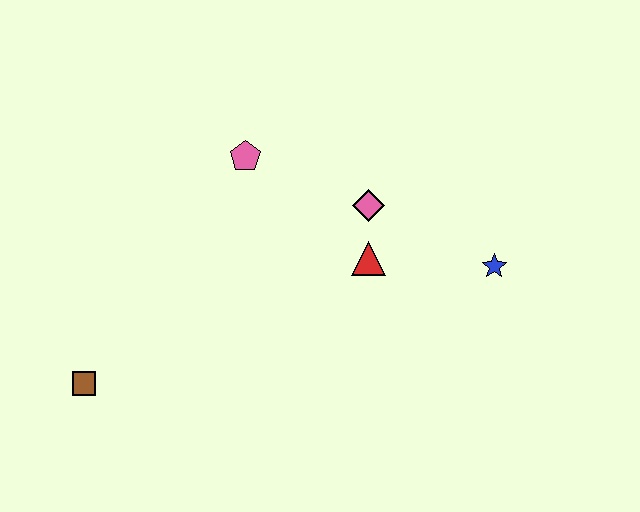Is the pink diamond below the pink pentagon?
Yes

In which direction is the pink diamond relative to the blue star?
The pink diamond is to the left of the blue star.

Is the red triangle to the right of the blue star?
No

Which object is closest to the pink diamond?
The red triangle is closest to the pink diamond.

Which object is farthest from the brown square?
The blue star is farthest from the brown square.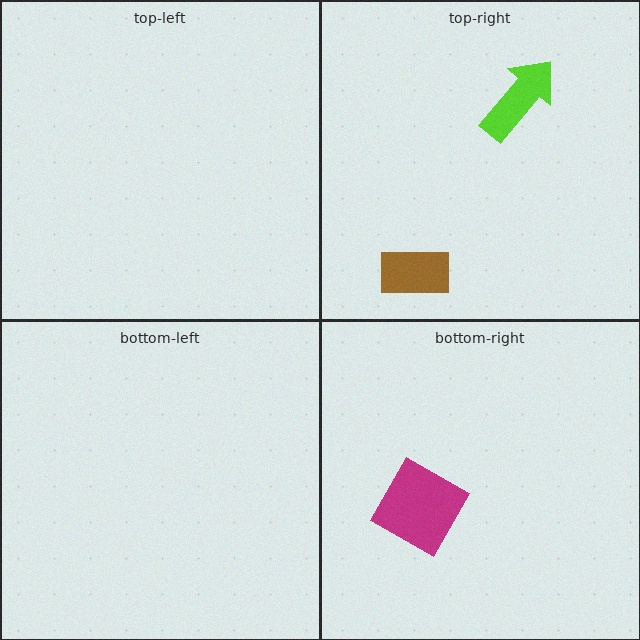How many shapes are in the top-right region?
2.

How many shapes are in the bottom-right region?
1.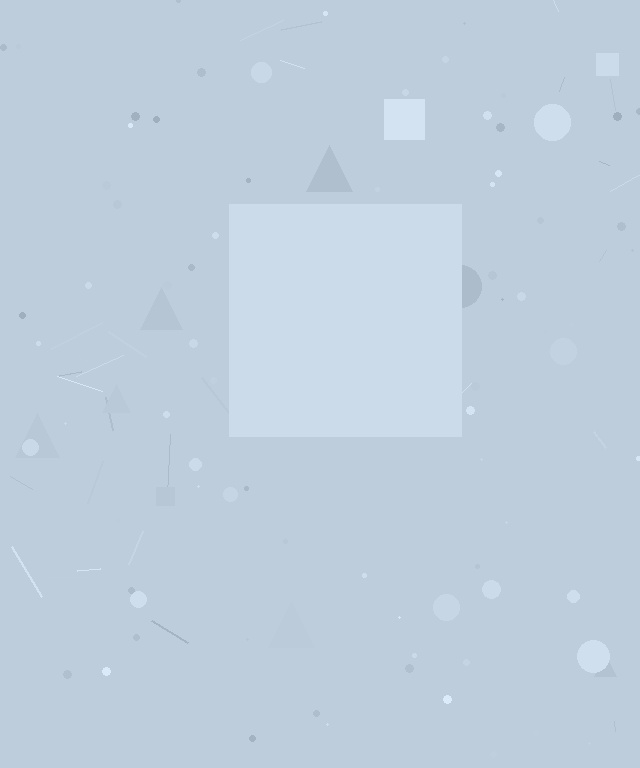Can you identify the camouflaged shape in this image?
The camouflaged shape is a square.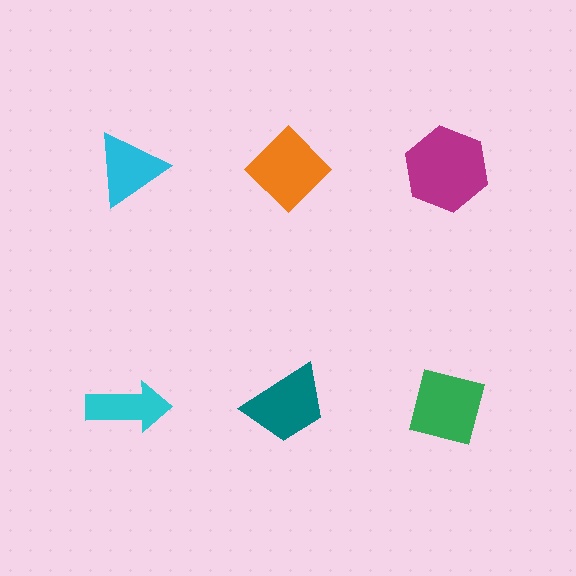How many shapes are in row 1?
3 shapes.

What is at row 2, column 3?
A green square.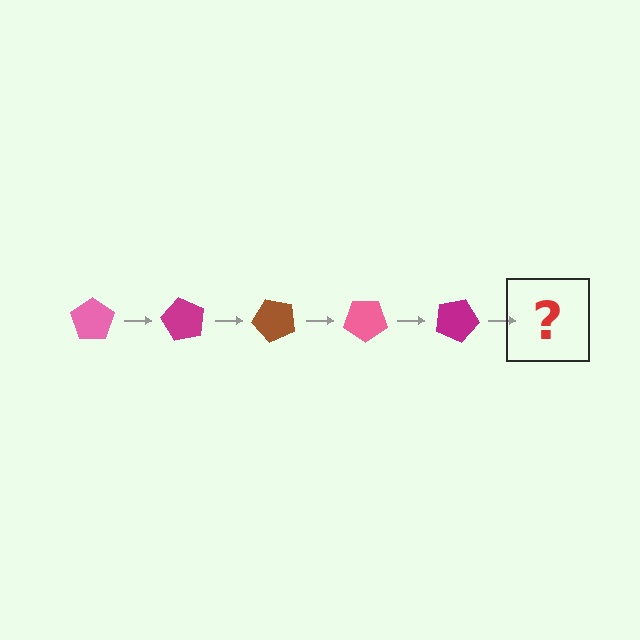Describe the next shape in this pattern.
It should be a brown pentagon, rotated 300 degrees from the start.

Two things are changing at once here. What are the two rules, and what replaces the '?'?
The two rules are that it rotates 60 degrees each step and the color cycles through pink, magenta, and brown. The '?' should be a brown pentagon, rotated 300 degrees from the start.